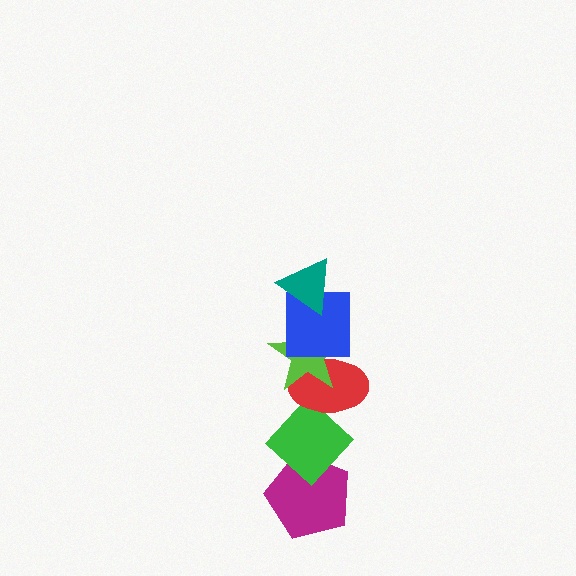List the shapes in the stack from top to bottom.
From top to bottom: the teal triangle, the blue square, the lime star, the red ellipse, the green diamond, the magenta pentagon.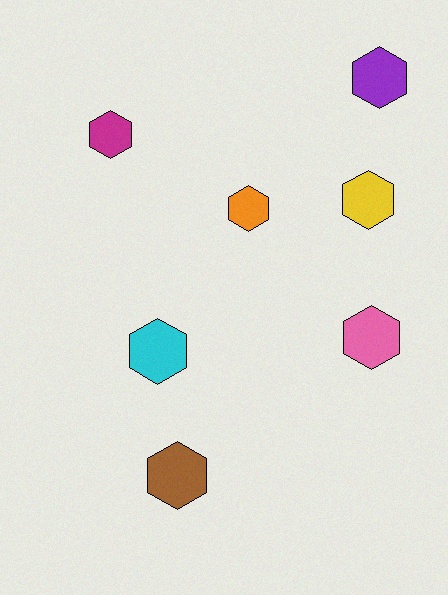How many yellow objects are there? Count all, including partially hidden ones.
There is 1 yellow object.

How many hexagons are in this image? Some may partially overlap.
There are 7 hexagons.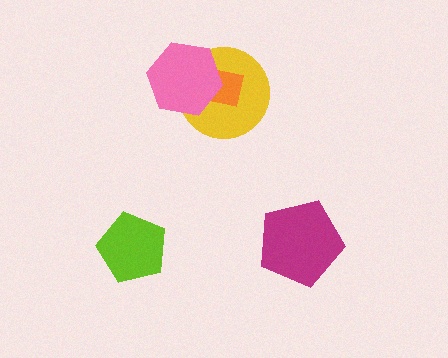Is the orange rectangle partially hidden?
Yes, it is partially covered by another shape.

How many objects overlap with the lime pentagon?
0 objects overlap with the lime pentagon.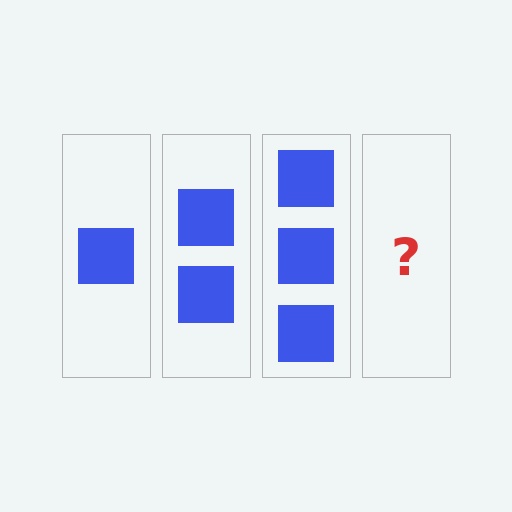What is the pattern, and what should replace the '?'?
The pattern is that each step adds one more square. The '?' should be 4 squares.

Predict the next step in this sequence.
The next step is 4 squares.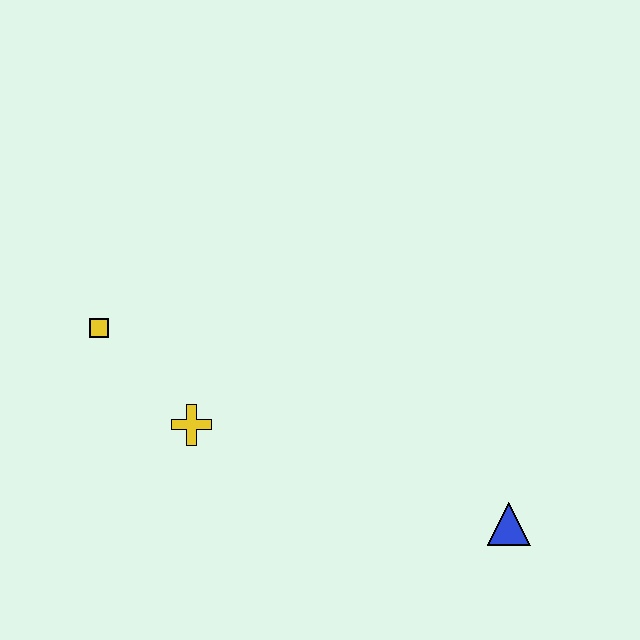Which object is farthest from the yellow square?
The blue triangle is farthest from the yellow square.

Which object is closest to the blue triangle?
The yellow cross is closest to the blue triangle.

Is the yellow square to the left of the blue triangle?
Yes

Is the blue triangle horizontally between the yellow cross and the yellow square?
No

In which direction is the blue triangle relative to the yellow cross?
The blue triangle is to the right of the yellow cross.